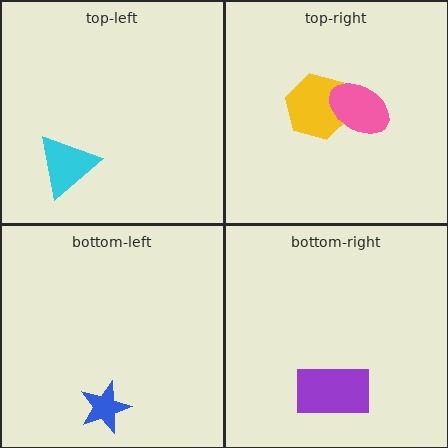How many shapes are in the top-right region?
2.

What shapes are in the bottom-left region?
The blue star.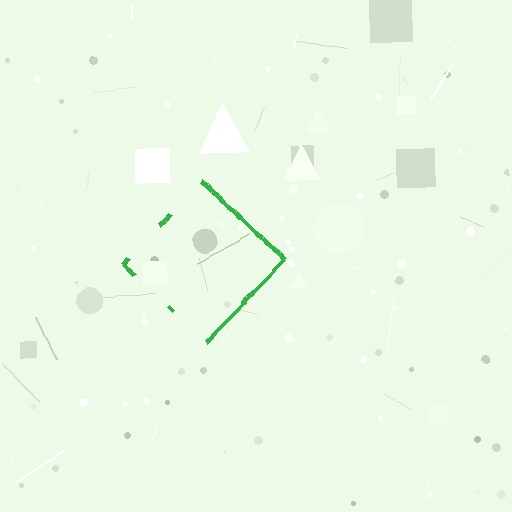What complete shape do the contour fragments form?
The contour fragments form a diamond.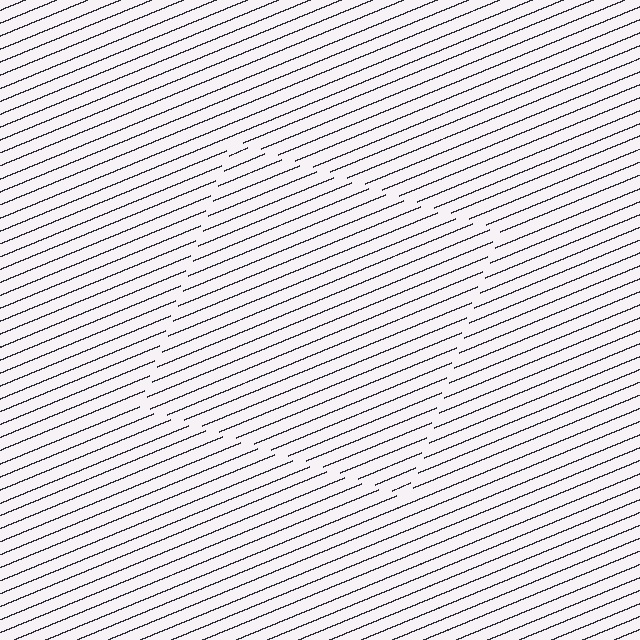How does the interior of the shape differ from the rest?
The interior of the shape contains the same grating, shifted by half a period — the contour is defined by the phase discontinuity where line-ends from the inner and outer gratings abut.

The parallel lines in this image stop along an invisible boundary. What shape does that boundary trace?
An illusory square. The interior of the shape contains the same grating, shifted by half a period — the contour is defined by the phase discontinuity where line-ends from the inner and outer gratings abut.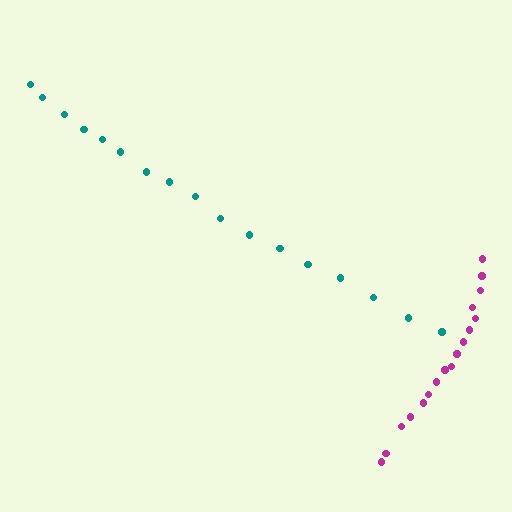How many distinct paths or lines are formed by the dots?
There are 2 distinct paths.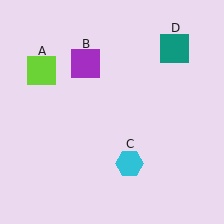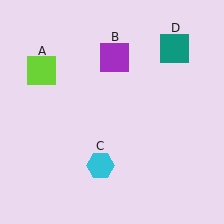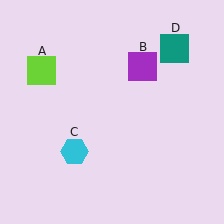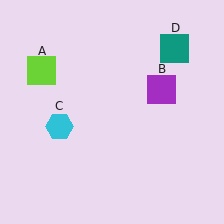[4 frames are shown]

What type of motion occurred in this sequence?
The purple square (object B), cyan hexagon (object C) rotated clockwise around the center of the scene.